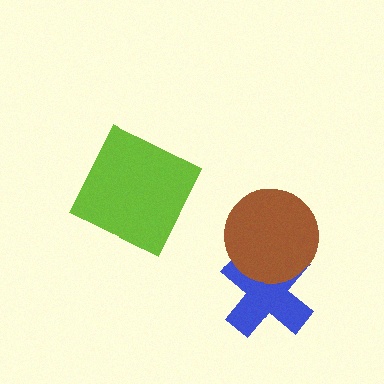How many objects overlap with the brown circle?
1 object overlaps with the brown circle.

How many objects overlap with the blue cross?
1 object overlaps with the blue cross.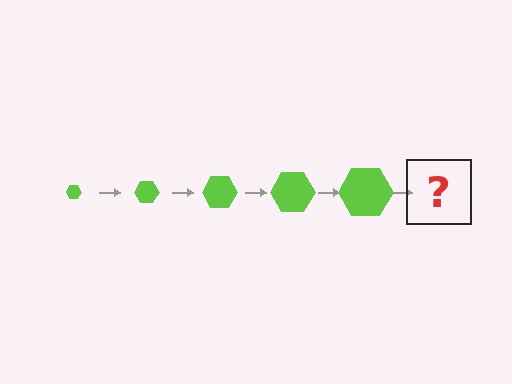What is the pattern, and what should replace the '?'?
The pattern is that the hexagon gets progressively larger each step. The '?' should be a lime hexagon, larger than the previous one.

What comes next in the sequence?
The next element should be a lime hexagon, larger than the previous one.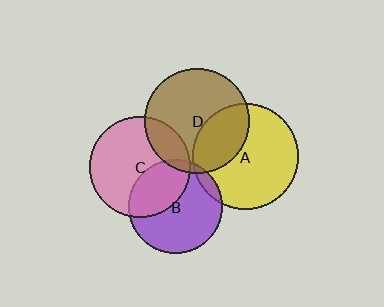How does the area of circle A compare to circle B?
Approximately 1.3 times.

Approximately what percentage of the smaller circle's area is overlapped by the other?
Approximately 35%.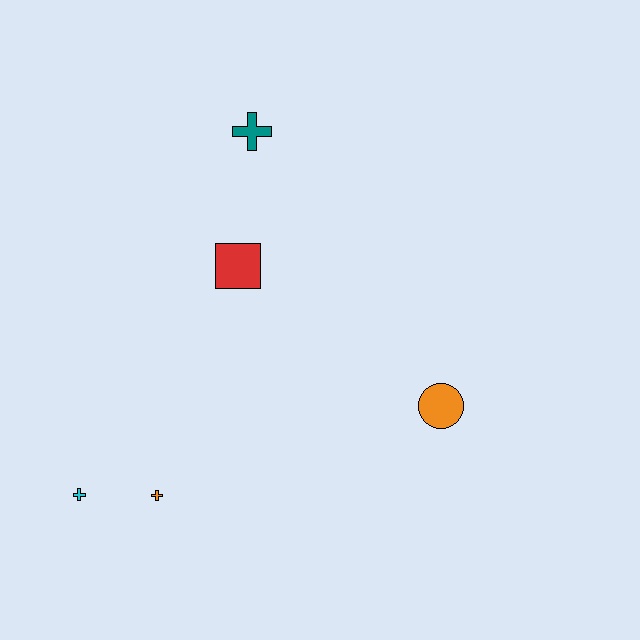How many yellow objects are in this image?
There are no yellow objects.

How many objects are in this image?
There are 5 objects.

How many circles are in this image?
There is 1 circle.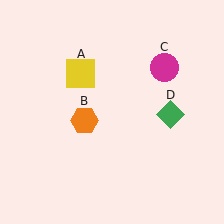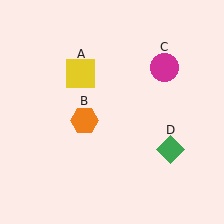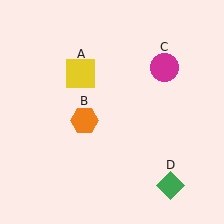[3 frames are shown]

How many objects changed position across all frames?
1 object changed position: green diamond (object D).